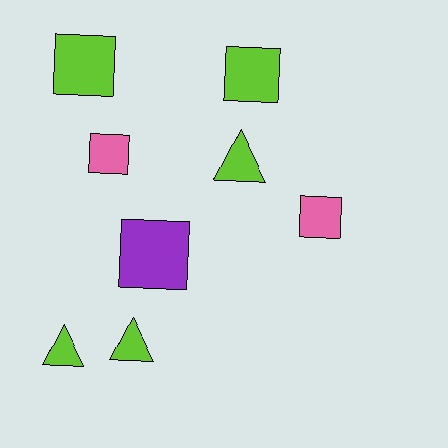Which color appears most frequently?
Lime, with 5 objects.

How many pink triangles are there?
There are no pink triangles.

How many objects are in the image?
There are 8 objects.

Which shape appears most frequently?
Square, with 5 objects.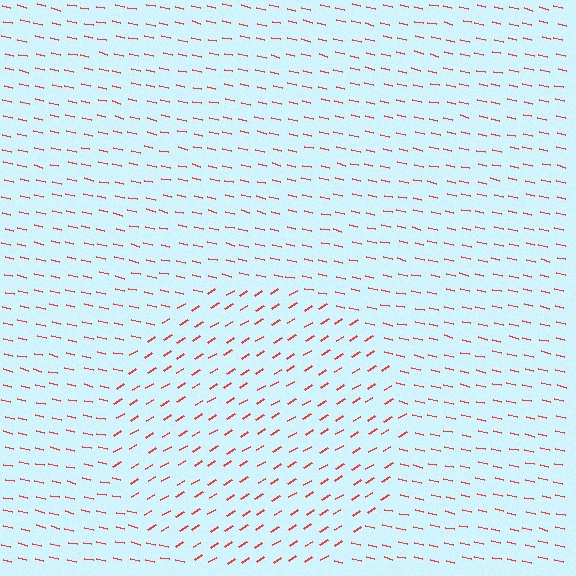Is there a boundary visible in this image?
Yes, there is a texture boundary formed by a change in line orientation.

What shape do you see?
I see a circle.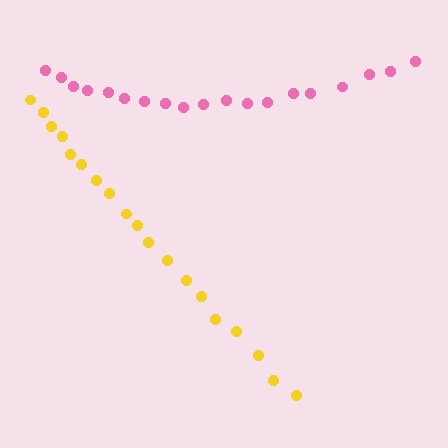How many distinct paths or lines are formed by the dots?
There are 2 distinct paths.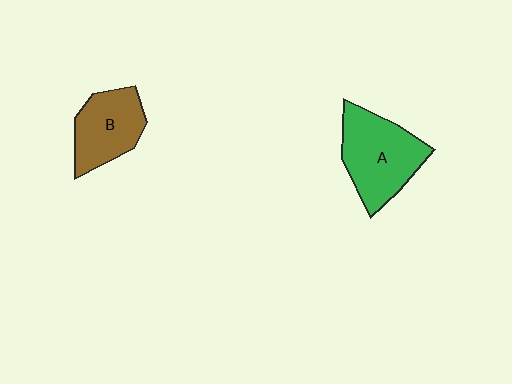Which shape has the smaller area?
Shape B (brown).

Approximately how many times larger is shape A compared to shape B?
Approximately 1.3 times.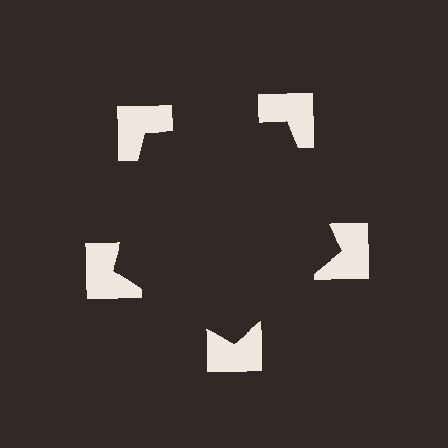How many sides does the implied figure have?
5 sides.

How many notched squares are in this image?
There are 5 — one at each vertex of the illusory pentagon.